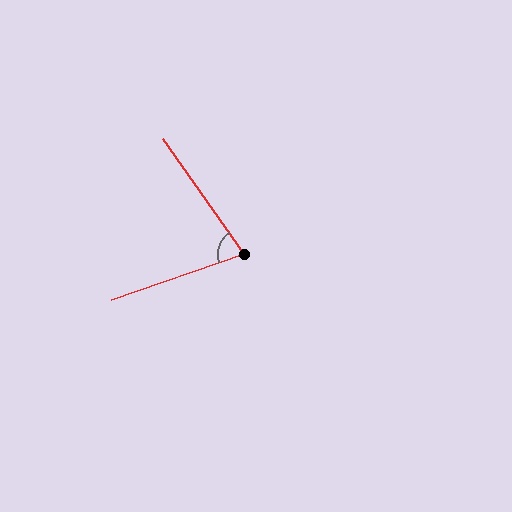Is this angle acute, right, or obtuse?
It is acute.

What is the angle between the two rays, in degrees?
Approximately 74 degrees.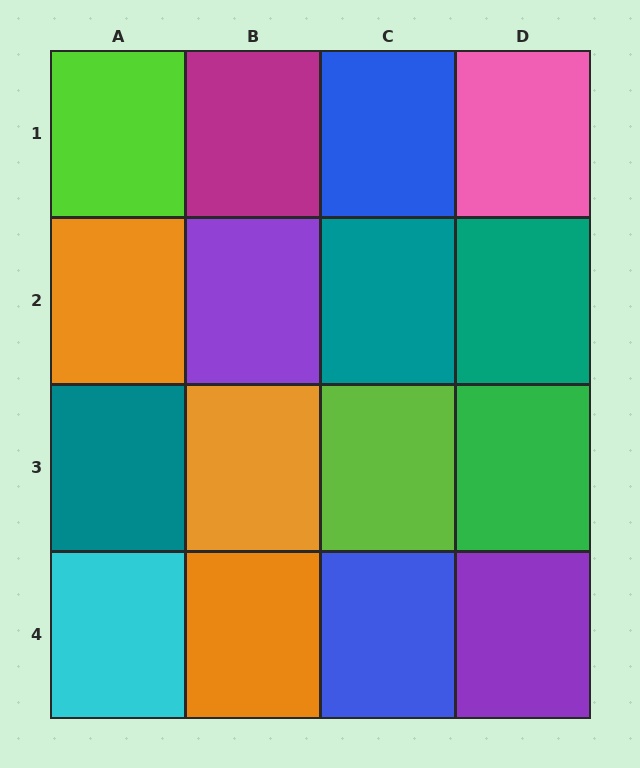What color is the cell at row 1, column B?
Magenta.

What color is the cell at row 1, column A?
Lime.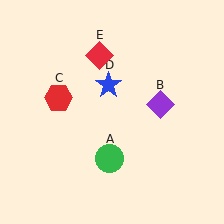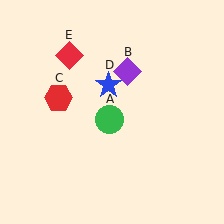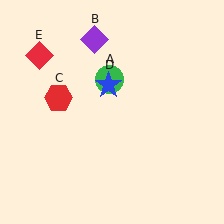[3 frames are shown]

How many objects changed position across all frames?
3 objects changed position: green circle (object A), purple diamond (object B), red diamond (object E).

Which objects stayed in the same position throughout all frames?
Red hexagon (object C) and blue star (object D) remained stationary.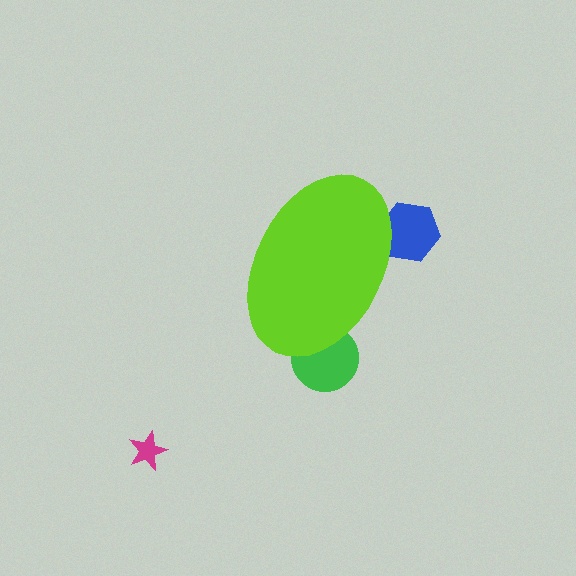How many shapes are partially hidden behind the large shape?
2 shapes are partially hidden.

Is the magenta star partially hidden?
No, the magenta star is fully visible.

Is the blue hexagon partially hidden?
Yes, the blue hexagon is partially hidden behind the lime ellipse.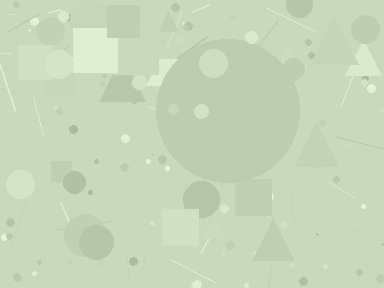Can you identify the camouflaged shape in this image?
The camouflaged shape is a circle.